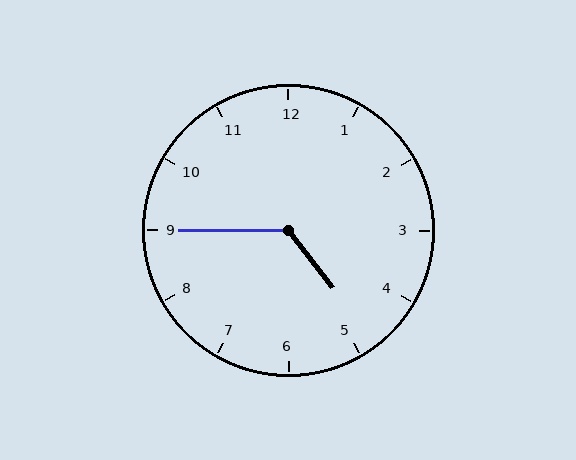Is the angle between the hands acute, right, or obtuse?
It is obtuse.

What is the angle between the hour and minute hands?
Approximately 128 degrees.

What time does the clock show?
4:45.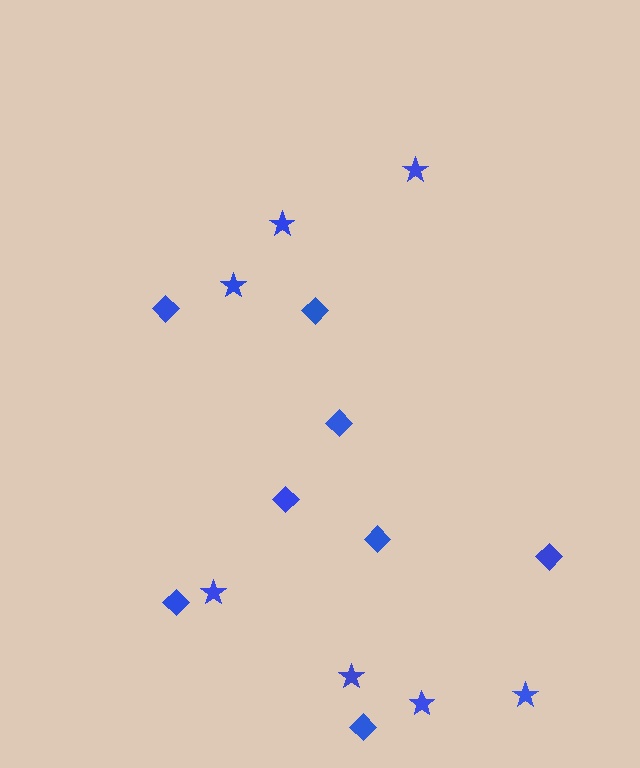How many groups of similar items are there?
There are 2 groups: one group of diamonds (8) and one group of stars (7).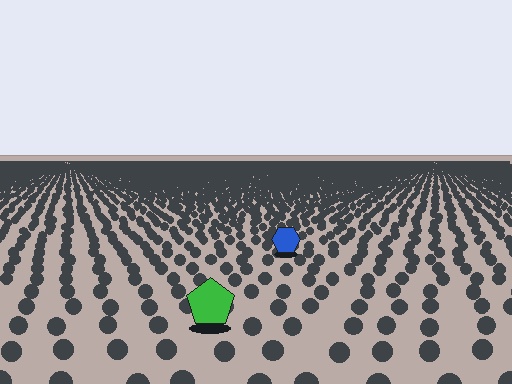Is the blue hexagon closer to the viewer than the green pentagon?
No. The green pentagon is closer — you can tell from the texture gradient: the ground texture is coarser near it.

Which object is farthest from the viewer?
The blue hexagon is farthest from the viewer. It appears smaller and the ground texture around it is denser.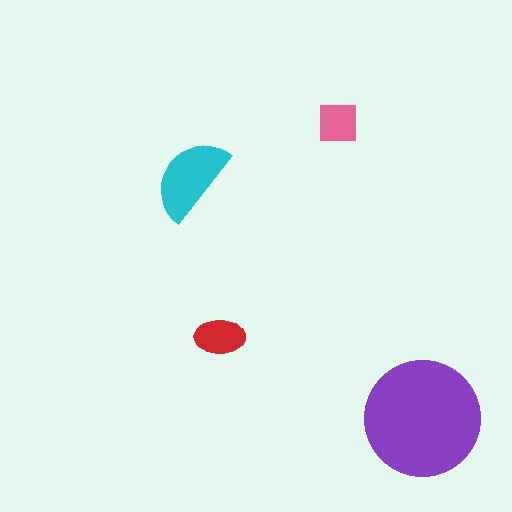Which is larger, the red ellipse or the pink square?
The red ellipse.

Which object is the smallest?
The pink square.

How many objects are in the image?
There are 4 objects in the image.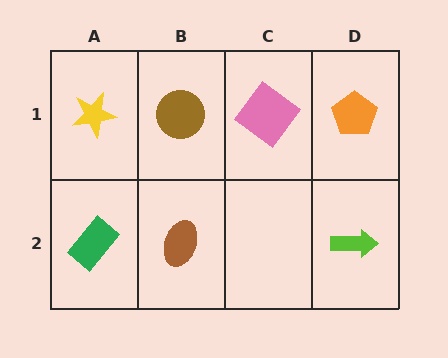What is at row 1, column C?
A pink diamond.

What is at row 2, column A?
A green rectangle.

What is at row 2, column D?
A lime arrow.